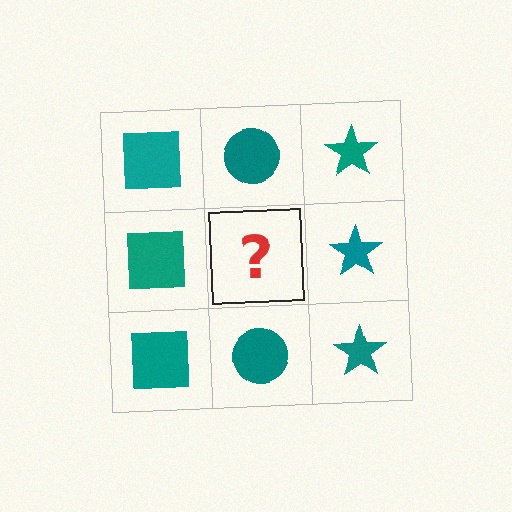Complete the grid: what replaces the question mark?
The question mark should be replaced with a teal circle.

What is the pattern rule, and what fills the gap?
The rule is that each column has a consistent shape. The gap should be filled with a teal circle.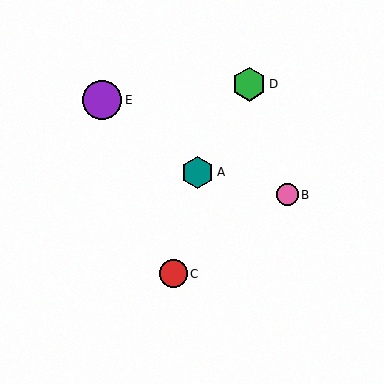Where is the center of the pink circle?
The center of the pink circle is at (287, 195).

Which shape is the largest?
The purple circle (labeled E) is the largest.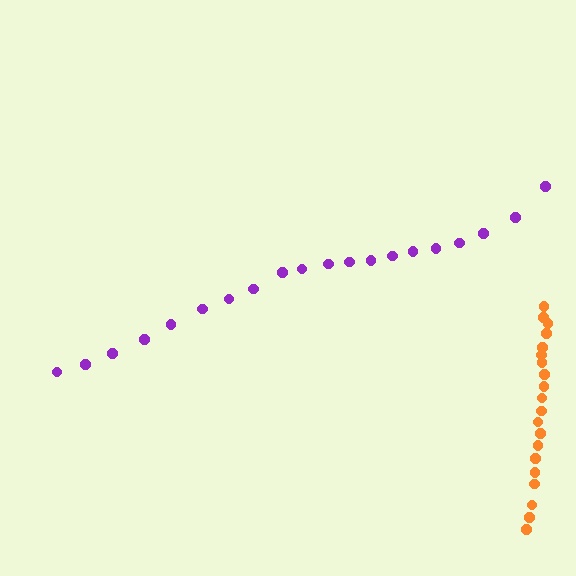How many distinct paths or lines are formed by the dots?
There are 2 distinct paths.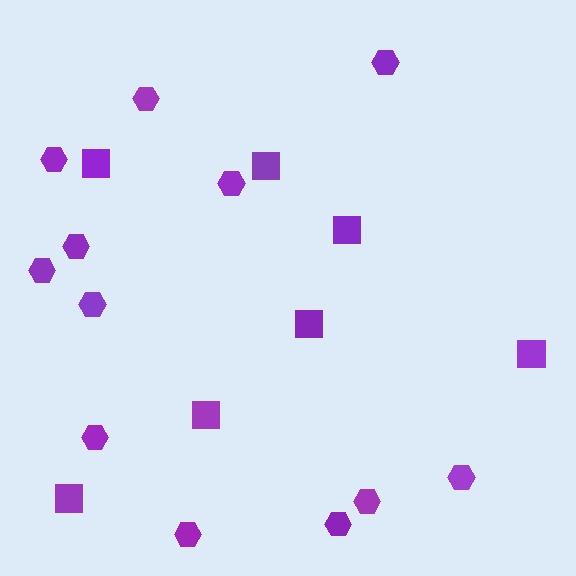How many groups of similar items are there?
There are 2 groups: one group of hexagons (12) and one group of squares (7).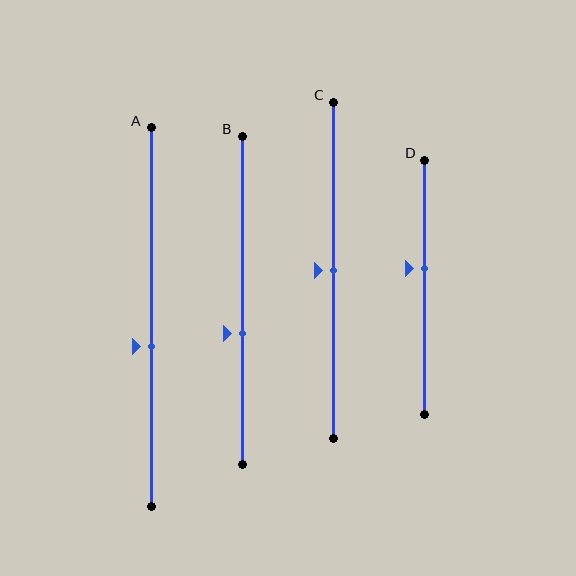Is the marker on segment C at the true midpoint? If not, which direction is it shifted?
Yes, the marker on segment C is at the true midpoint.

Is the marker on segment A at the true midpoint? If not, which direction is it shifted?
No, the marker on segment A is shifted downward by about 8% of the segment length.